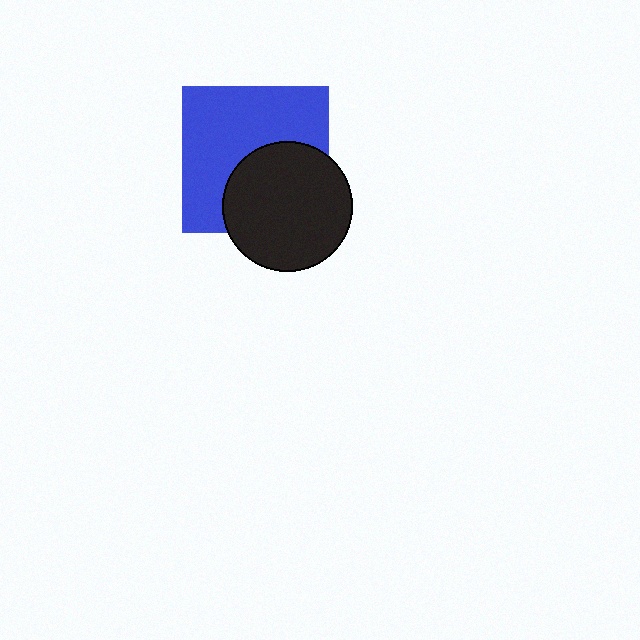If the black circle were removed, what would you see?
You would see the complete blue square.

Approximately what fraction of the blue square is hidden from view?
Roughly 40% of the blue square is hidden behind the black circle.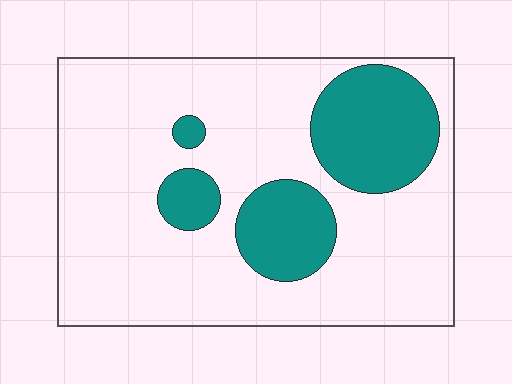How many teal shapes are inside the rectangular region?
4.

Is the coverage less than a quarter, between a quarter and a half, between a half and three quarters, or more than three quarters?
Less than a quarter.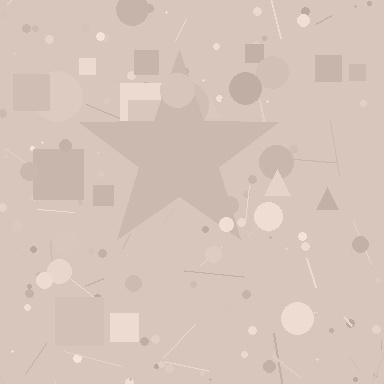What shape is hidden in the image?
A star is hidden in the image.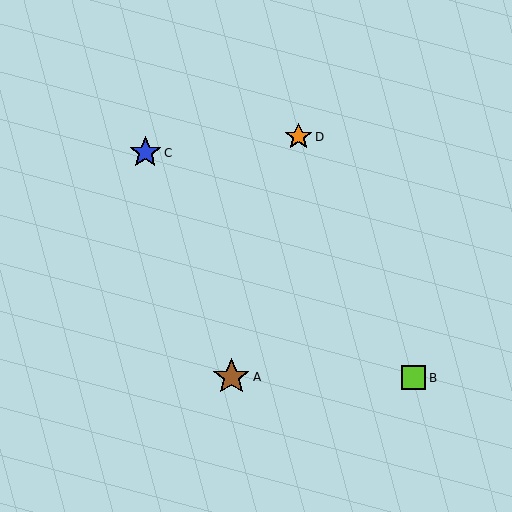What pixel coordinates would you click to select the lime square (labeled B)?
Click at (414, 378) to select the lime square B.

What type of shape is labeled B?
Shape B is a lime square.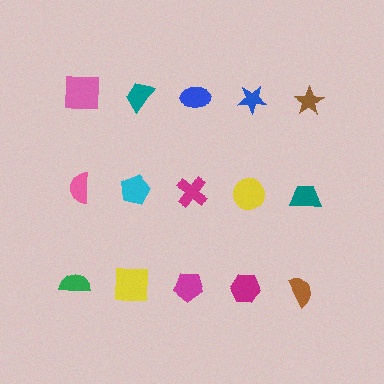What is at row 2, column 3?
A magenta cross.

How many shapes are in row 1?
5 shapes.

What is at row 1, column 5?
A brown star.